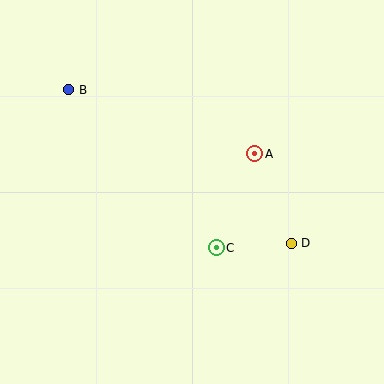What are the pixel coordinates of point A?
Point A is at (255, 154).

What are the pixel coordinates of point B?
Point B is at (69, 90).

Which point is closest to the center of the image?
Point C at (216, 248) is closest to the center.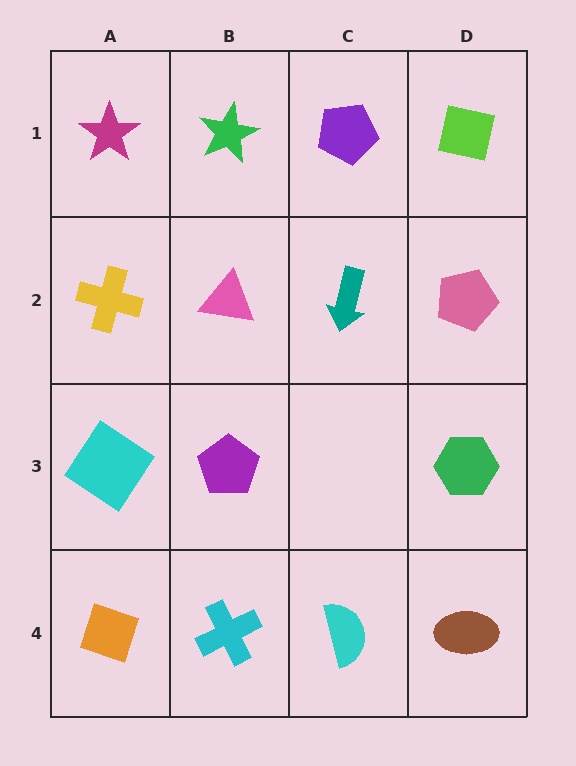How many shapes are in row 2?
4 shapes.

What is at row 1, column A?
A magenta star.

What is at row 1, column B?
A green star.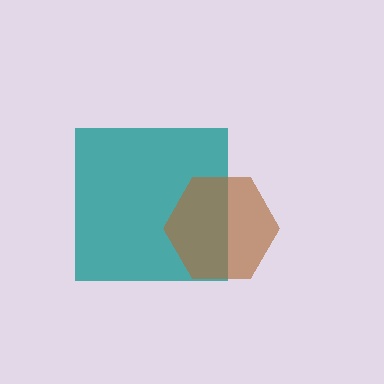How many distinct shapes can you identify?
There are 2 distinct shapes: a teal square, a brown hexagon.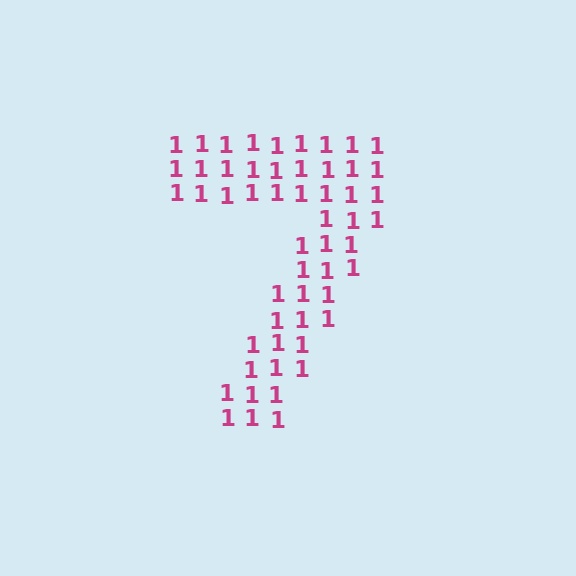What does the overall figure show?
The overall figure shows the digit 7.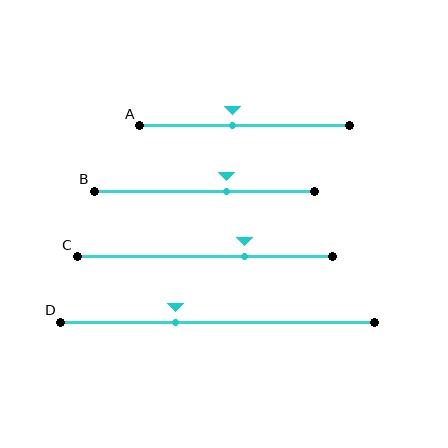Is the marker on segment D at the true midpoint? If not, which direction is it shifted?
No, the marker on segment D is shifted to the left by about 13% of the segment length.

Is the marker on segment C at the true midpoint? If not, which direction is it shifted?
No, the marker on segment C is shifted to the right by about 15% of the segment length.